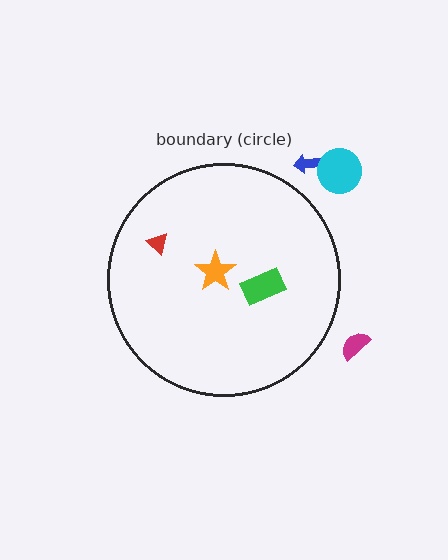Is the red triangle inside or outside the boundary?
Inside.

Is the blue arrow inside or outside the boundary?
Outside.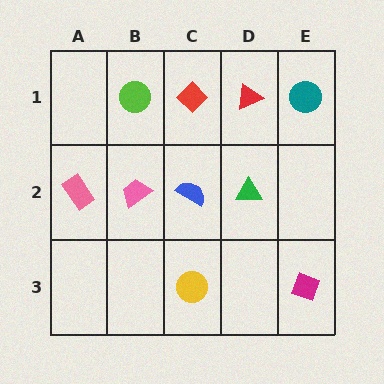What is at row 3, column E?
A magenta diamond.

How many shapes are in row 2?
4 shapes.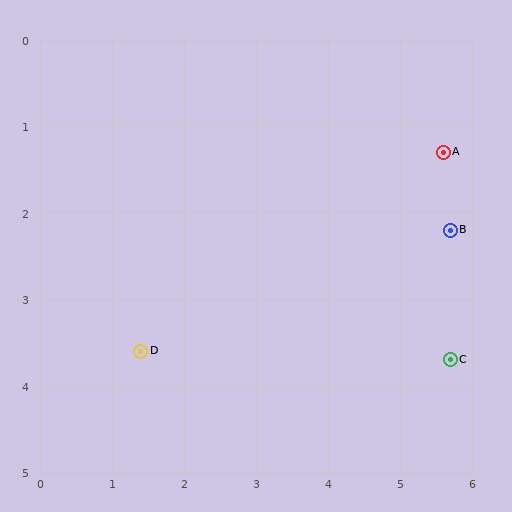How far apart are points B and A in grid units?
Points B and A are about 0.9 grid units apart.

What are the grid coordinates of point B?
Point B is at approximately (5.7, 2.2).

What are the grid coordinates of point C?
Point C is at approximately (5.7, 3.7).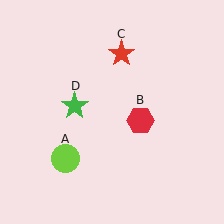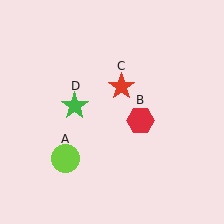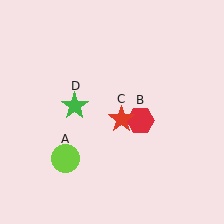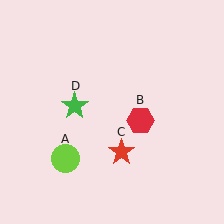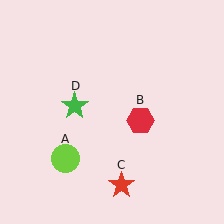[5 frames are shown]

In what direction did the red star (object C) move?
The red star (object C) moved down.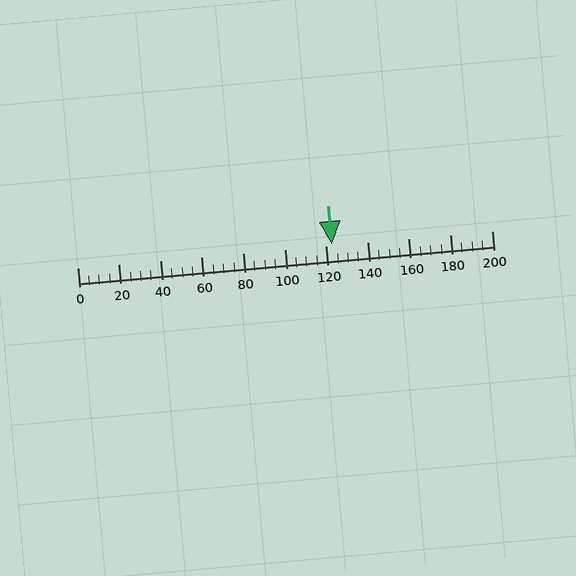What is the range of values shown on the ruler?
The ruler shows values from 0 to 200.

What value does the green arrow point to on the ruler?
The green arrow points to approximately 123.